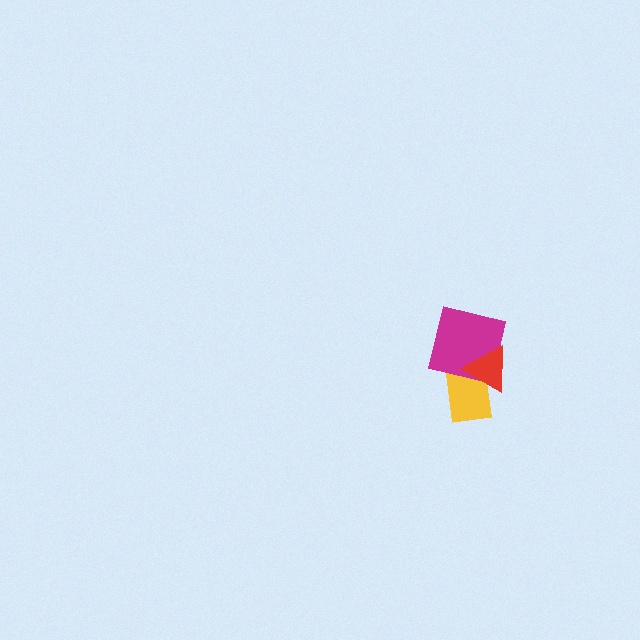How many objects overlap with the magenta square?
2 objects overlap with the magenta square.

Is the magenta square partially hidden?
Yes, it is partially covered by another shape.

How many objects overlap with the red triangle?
2 objects overlap with the red triangle.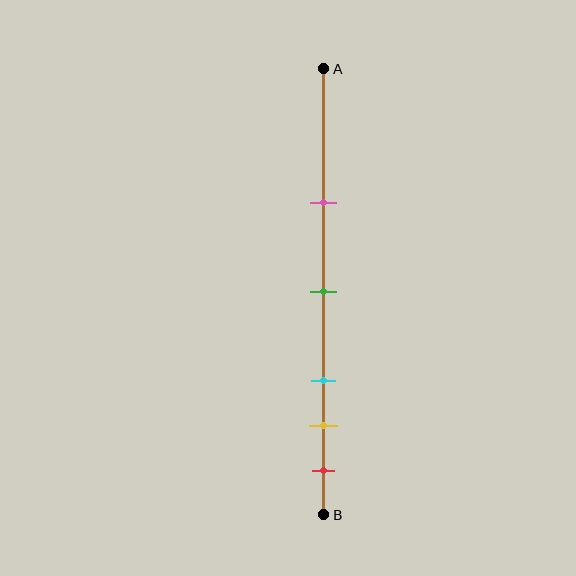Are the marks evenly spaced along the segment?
No, the marks are not evenly spaced.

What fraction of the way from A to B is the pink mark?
The pink mark is approximately 30% (0.3) of the way from A to B.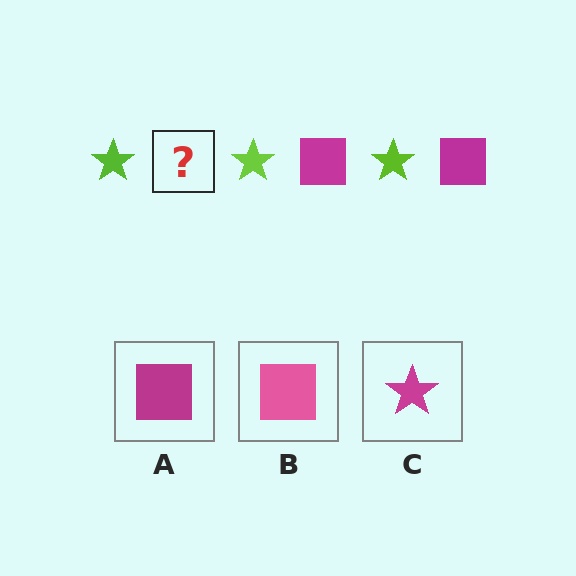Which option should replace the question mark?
Option A.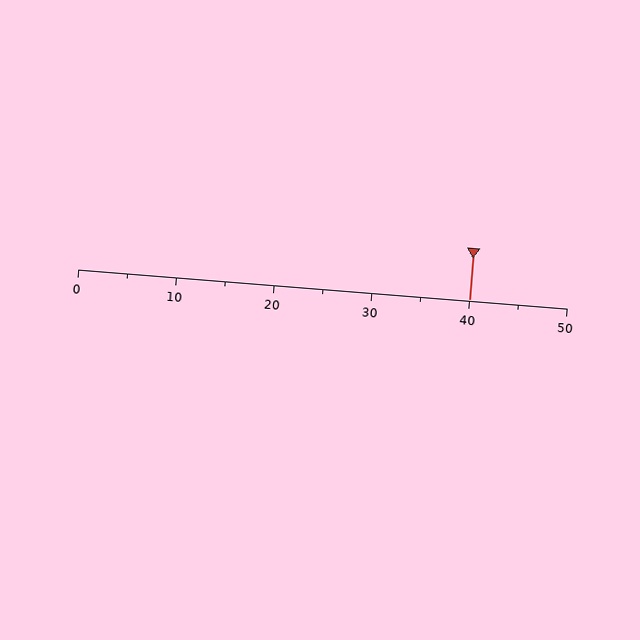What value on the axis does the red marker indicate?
The marker indicates approximately 40.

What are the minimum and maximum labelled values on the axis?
The axis runs from 0 to 50.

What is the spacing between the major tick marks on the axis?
The major ticks are spaced 10 apart.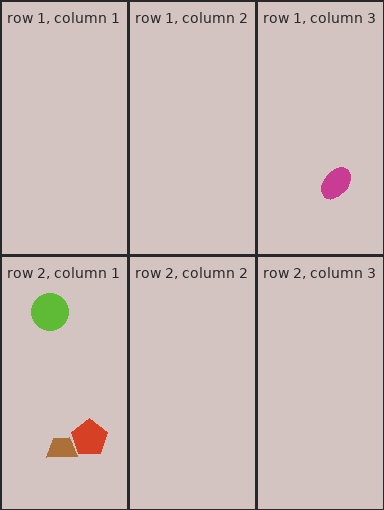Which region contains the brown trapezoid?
The row 2, column 1 region.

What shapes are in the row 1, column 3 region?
The magenta ellipse.